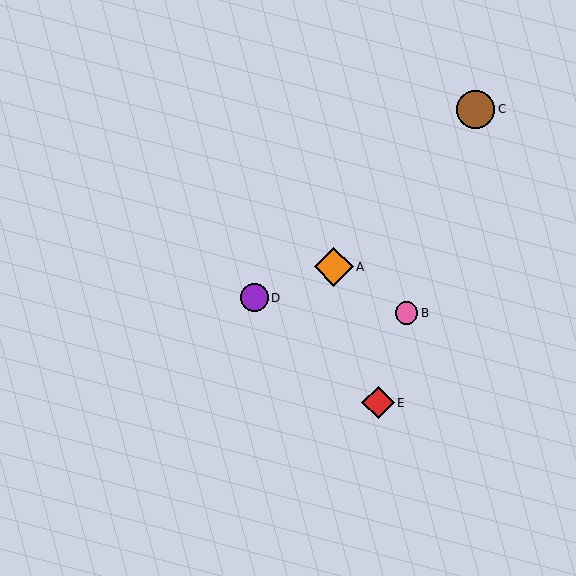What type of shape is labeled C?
Shape C is a brown circle.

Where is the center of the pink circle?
The center of the pink circle is at (407, 313).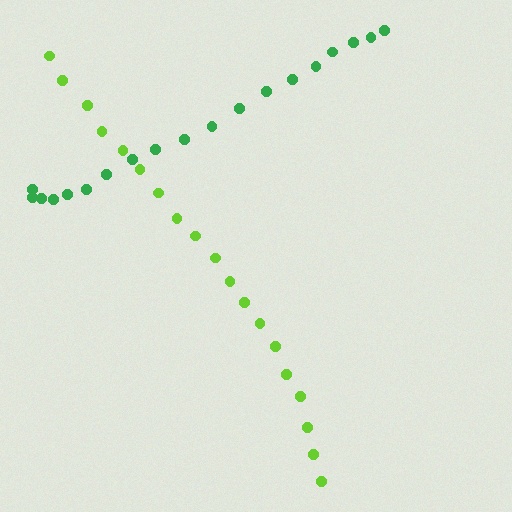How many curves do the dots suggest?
There are 2 distinct paths.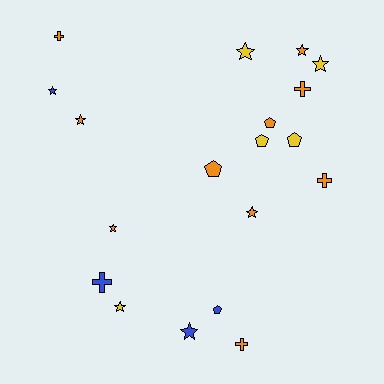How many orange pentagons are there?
There are 2 orange pentagons.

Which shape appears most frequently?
Star, with 9 objects.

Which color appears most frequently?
Orange, with 10 objects.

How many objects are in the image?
There are 19 objects.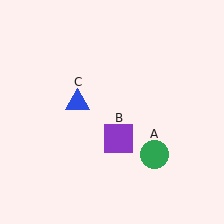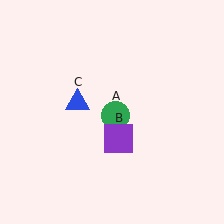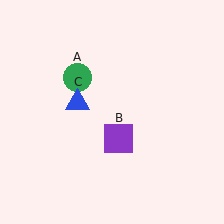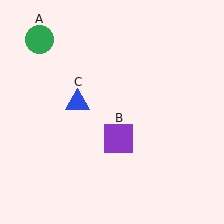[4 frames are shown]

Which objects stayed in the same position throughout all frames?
Purple square (object B) and blue triangle (object C) remained stationary.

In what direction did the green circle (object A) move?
The green circle (object A) moved up and to the left.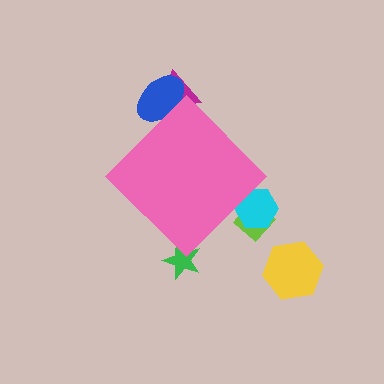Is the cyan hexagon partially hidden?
Yes, the cyan hexagon is partially hidden behind the pink diamond.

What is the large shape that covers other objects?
A pink diamond.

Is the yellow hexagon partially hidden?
No, the yellow hexagon is fully visible.